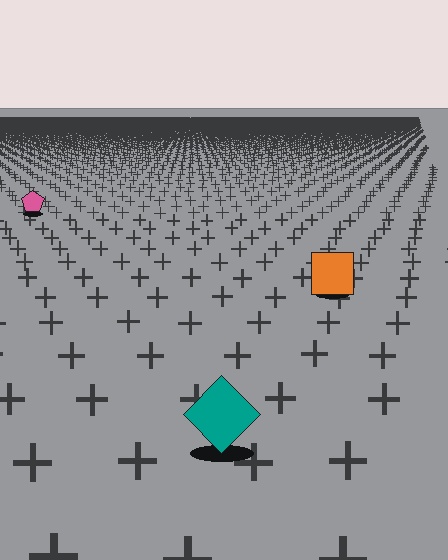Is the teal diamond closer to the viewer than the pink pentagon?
Yes. The teal diamond is closer — you can tell from the texture gradient: the ground texture is coarser near it.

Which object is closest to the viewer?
The teal diamond is closest. The texture marks near it are larger and more spread out.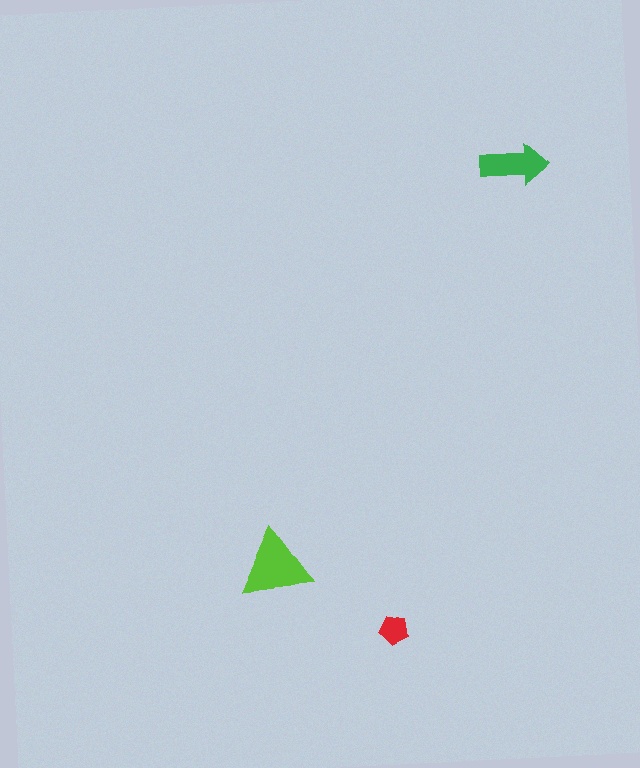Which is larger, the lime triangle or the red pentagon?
The lime triangle.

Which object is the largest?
The lime triangle.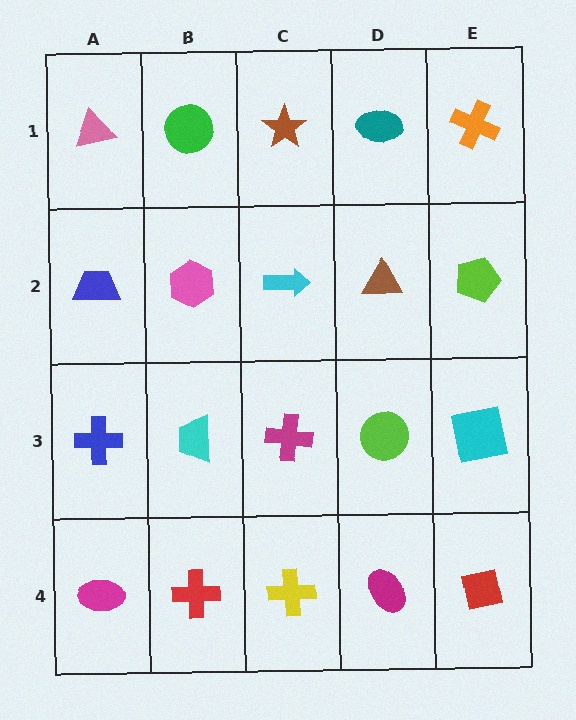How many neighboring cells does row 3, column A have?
3.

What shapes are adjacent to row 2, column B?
A green circle (row 1, column B), a cyan trapezoid (row 3, column B), a blue trapezoid (row 2, column A), a cyan arrow (row 2, column C).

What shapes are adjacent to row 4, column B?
A cyan trapezoid (row 3, column B), a magenta ellipse (row 4, column A), a yellow cross (row 4, column C).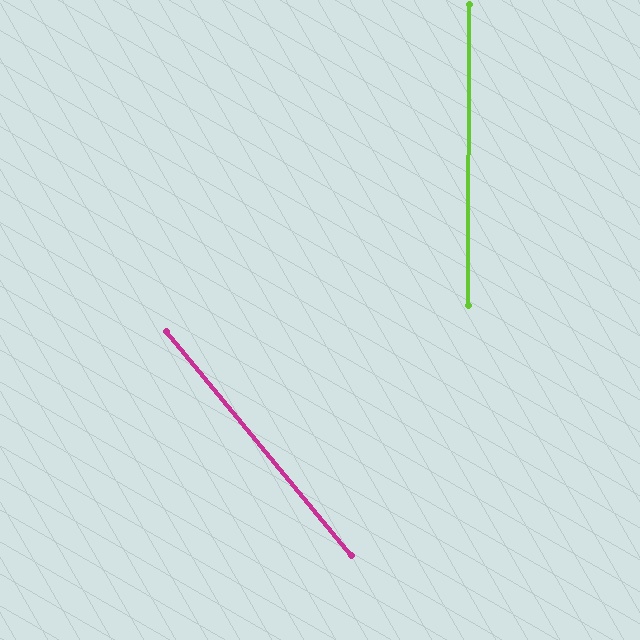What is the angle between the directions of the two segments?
Approximately 40 degrees.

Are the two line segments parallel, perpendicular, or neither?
Neither parallel nor perpendicular — they differ by about 40°.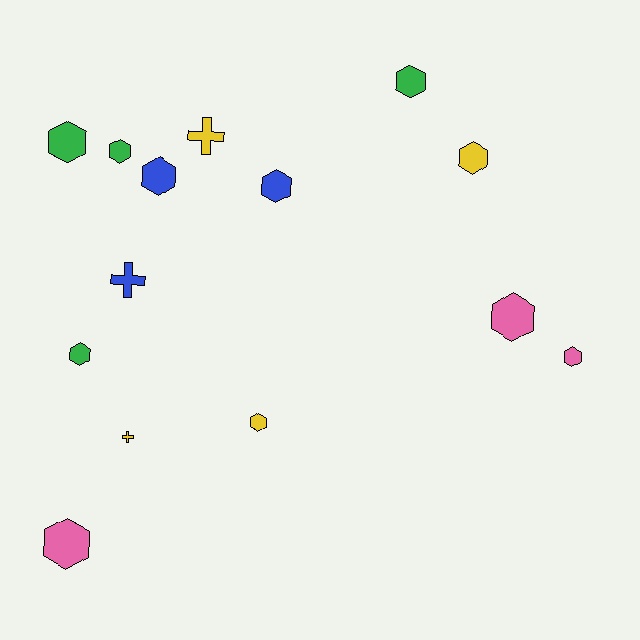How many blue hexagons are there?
There are 2 blue hexagons.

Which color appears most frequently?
Yellow, with 4 objects.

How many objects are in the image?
There are 14 objects.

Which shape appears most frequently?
Hexagon, with 11 objects.